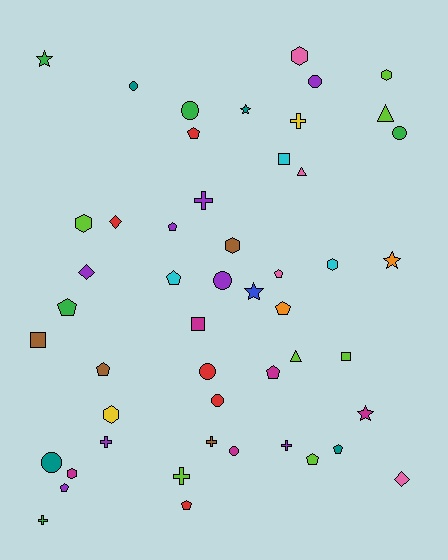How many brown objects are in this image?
There are 4 brown objects.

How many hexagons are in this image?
There are 7 hexagons.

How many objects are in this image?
There are 50 objects.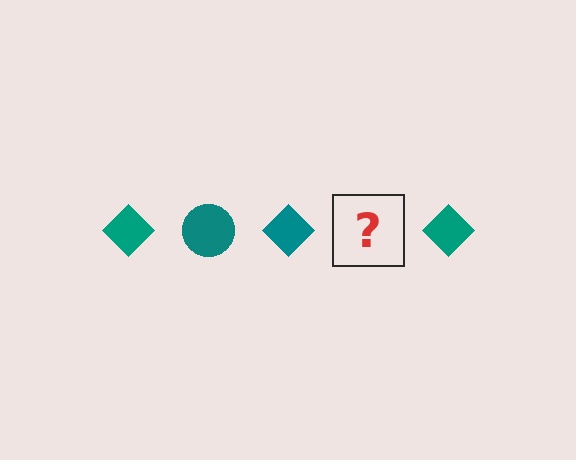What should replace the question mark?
The question mark should be replaced with a teal circle.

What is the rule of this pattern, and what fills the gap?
The rule is that the pattern cycles through diamond, circle shapes in teal. The gap should be filled with a teal circle.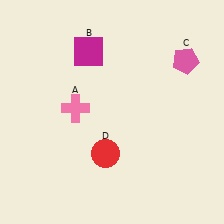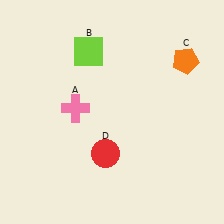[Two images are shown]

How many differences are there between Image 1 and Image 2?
There are 2 differences between the two images.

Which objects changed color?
B changed from magenta to lime. C changed from pink to orange.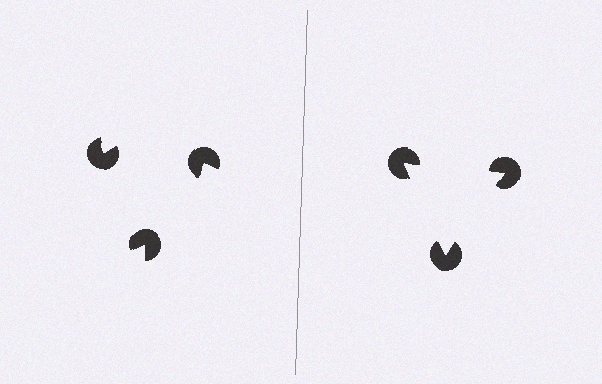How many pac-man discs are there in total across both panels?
6 — 3 on each side.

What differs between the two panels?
The pac-man discs are positioned identically on both sides; only the wedge orientations differ. On the right they align to a triangle; on the left they are misaligned.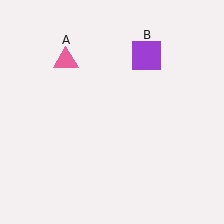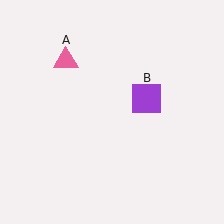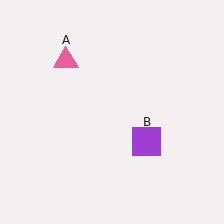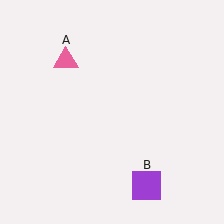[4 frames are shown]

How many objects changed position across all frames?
1 object changed position: purple square (object B).